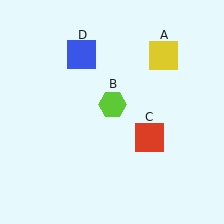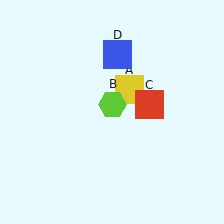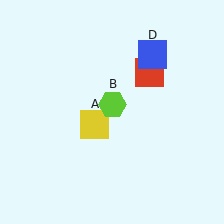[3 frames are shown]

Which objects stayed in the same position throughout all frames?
Lime hexagon (object B) remained stationary.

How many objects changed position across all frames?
3 objects changed position: yellow square (object A), red square (object C), blue square (object D).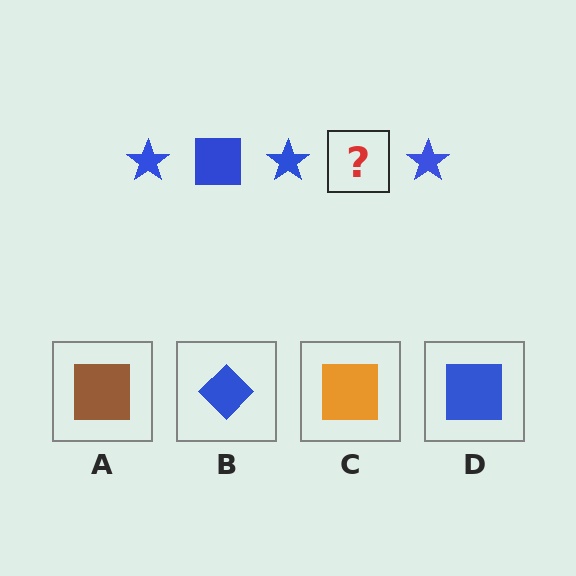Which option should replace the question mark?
Option D.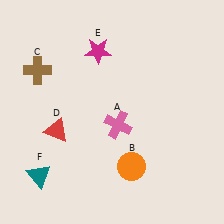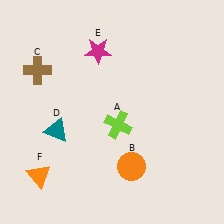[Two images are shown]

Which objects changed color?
A changed from pink to lime. D changed from red to teal. F changed from teal to orange.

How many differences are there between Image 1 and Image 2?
There are 3 differences between the two images.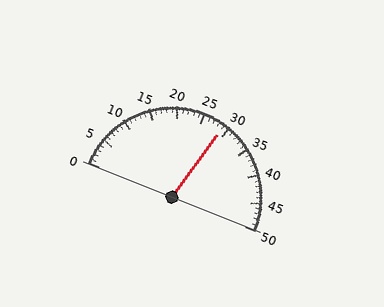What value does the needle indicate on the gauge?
The needle indicates approximately 29.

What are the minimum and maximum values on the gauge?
The gauge ranges from 0 to 50.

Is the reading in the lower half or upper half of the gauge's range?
The reading is in the upper half of the range (0 to 50).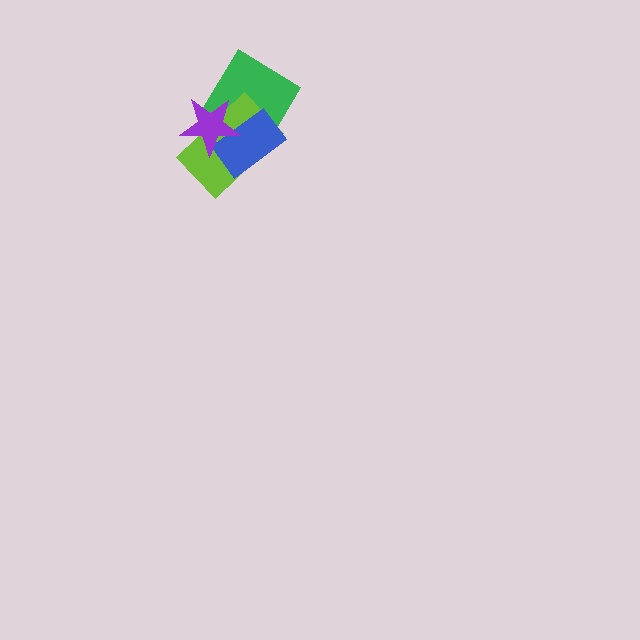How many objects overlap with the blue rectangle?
3 objects overlap with the blue rectangle.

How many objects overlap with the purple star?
3 objects overlap with the purple star.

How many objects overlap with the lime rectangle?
3 objects overlap with the lime rectangle.